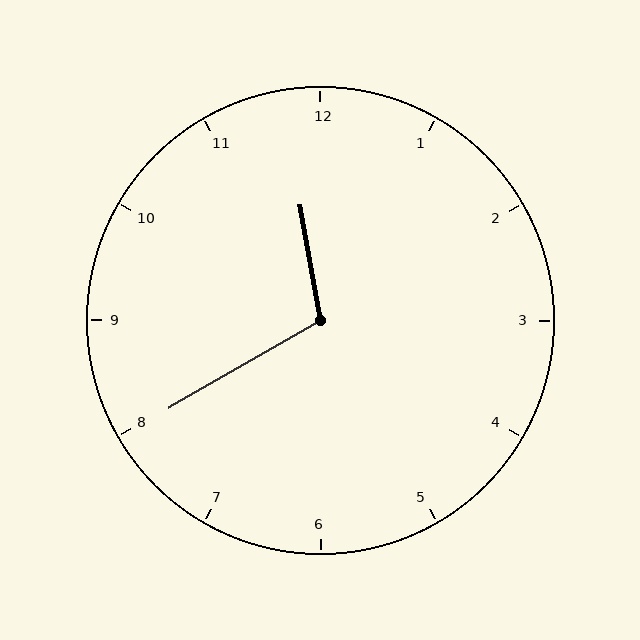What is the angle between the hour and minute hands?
Approximately 110 degrees.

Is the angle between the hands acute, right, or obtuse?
It is obtuse.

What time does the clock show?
11:40.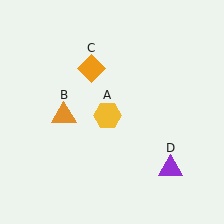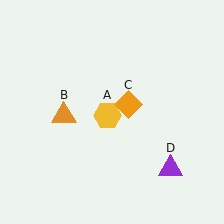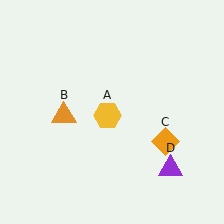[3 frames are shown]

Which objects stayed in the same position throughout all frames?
Yellow hexagon (object A) and orange triangle (object B) and purple triangle (object D) remained stationary.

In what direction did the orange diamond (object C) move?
The orange diamond (object C) moved down and to the right.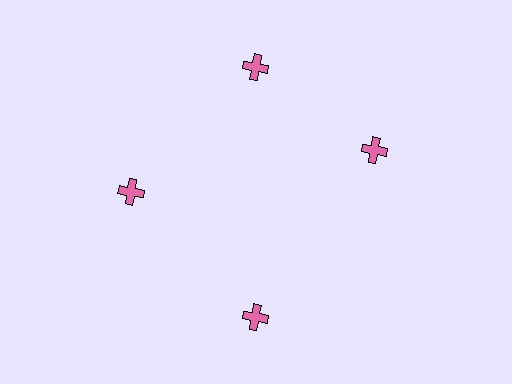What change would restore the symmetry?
The symmetry would be restored by rotating it back into even spacing with its neighbors so that all 4 crosses sit at equal angles and equal distance from the center.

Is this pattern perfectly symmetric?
No. The 4 pink crosses are arranged in a ring, but one element near the 3 o'clock position is rotated out of alignment along the ring, breaking the 4-fold rotational symmetry.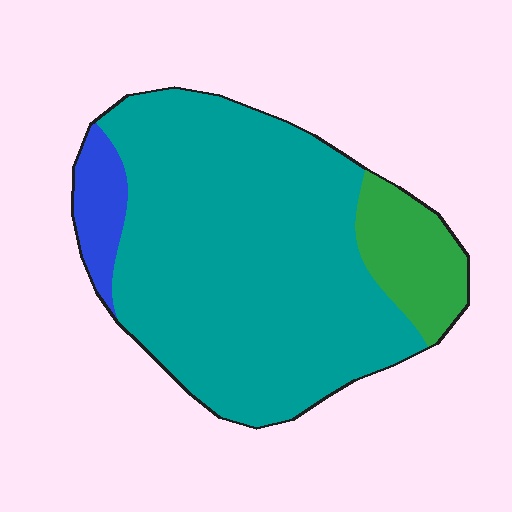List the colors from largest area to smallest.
From largest to smallest: teal, green, blue.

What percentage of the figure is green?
Green covers 13% of the figure.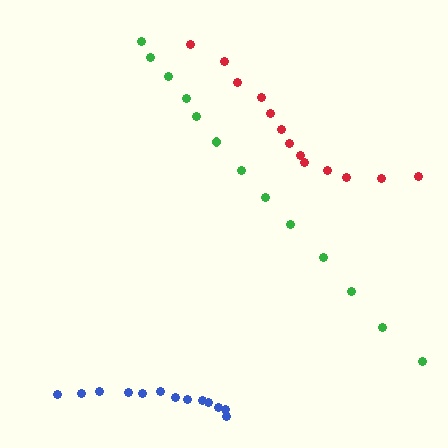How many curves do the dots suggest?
There are 3 distinct paths.